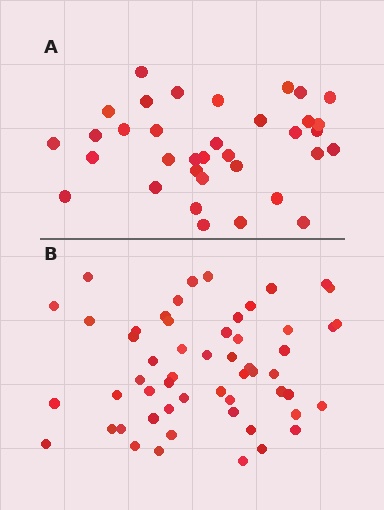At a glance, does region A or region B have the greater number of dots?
Region B (the bottom region) has more dots.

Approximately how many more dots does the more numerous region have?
Region B has approximately 20 more dots than region A.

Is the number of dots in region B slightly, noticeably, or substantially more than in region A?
Region B has substantially more. The ratio is roughly 1.6 to 1.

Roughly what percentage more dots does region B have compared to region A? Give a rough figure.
About 55% more.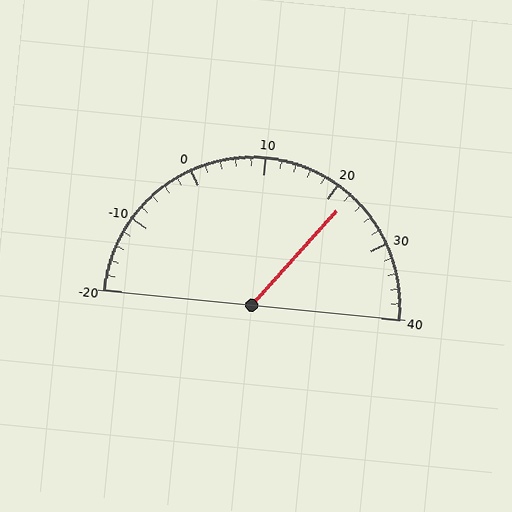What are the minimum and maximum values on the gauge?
The gauge ranges from -20 to 40.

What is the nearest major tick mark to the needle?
The nearest major tick mark is 20.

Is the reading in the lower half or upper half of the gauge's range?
The reading is in the upper half of the range (-20 to 40).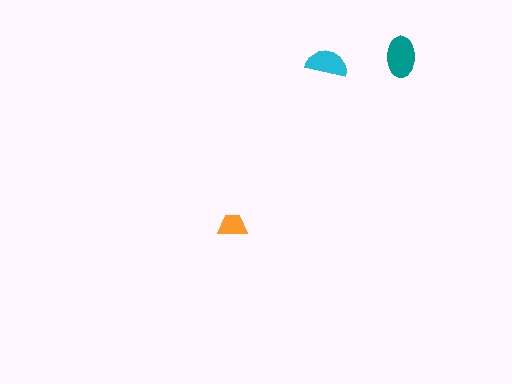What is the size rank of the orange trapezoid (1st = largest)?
3rd.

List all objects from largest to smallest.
The teal ellipse, the cyan semicircle, the orange trapezoid.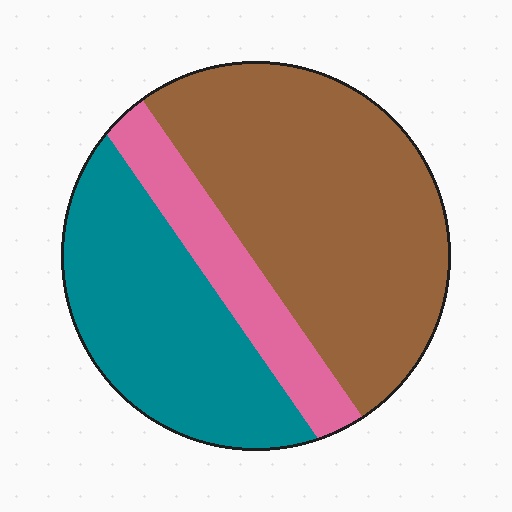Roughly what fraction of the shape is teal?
Teal takes up about one third (1/3) of the shape.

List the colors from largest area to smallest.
From largest to smallest: brown, teal, pink.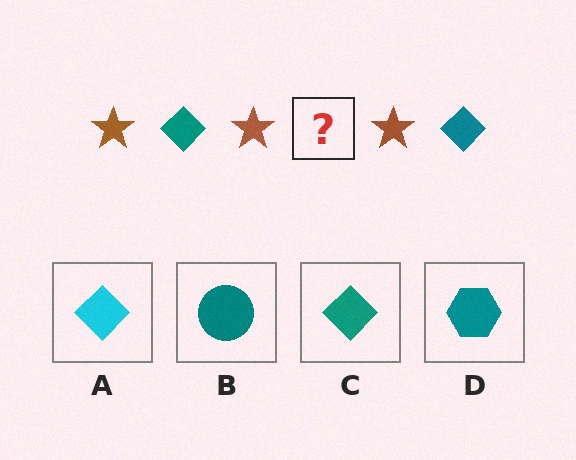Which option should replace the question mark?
Option C.